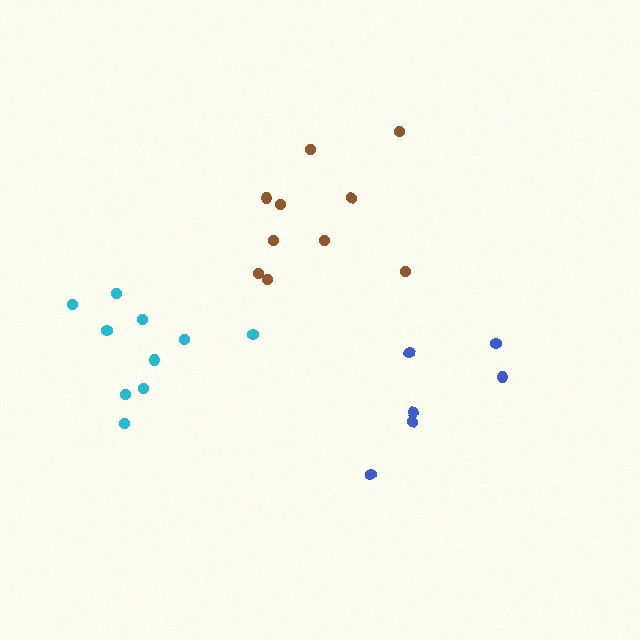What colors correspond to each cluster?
The clusters are colored: brown, blue, cyan.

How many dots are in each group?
Group 1: 10 dots, Group 2: 6 dots, Group 3: 10 dots (26 total).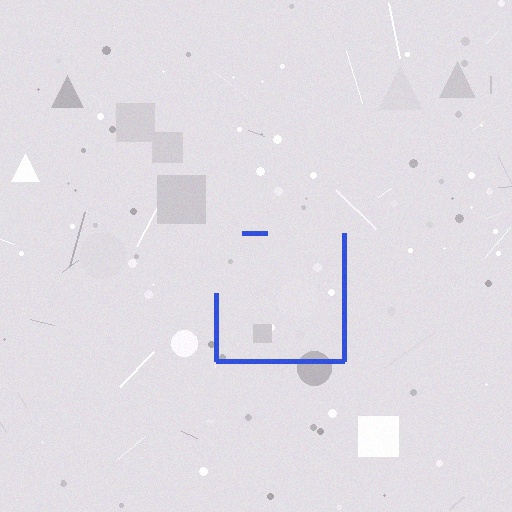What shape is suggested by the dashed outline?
The dashed outline suggests a square.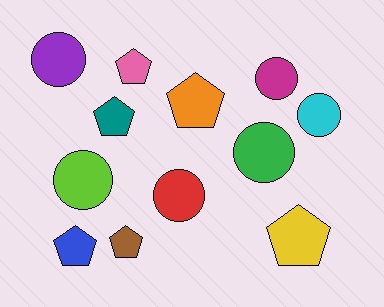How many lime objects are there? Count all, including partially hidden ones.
There is 1 lime object.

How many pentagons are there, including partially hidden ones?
There are 6 pentagons.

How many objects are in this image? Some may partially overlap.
There are 12 objects.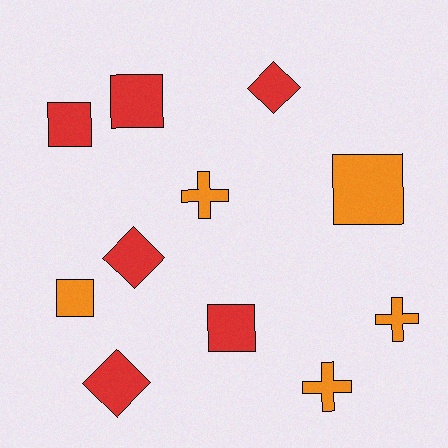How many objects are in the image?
There are 11 objects.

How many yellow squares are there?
There are no yellow squares.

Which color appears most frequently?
Red, with 6 objects.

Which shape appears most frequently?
Square, with 5 objects.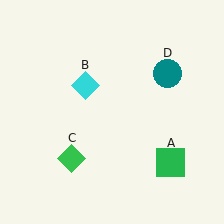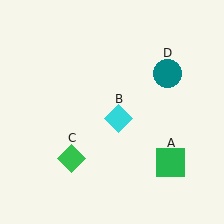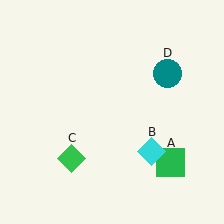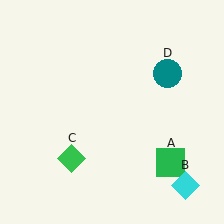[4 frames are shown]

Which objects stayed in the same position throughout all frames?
Green square (object A) and green diamond (object C) and teal circle (object D) remained stationary.